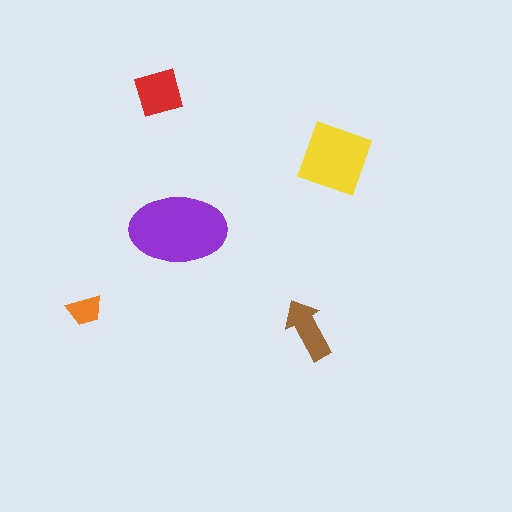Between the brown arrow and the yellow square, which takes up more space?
The yellow square.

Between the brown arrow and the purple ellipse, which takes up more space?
The purple ellipse.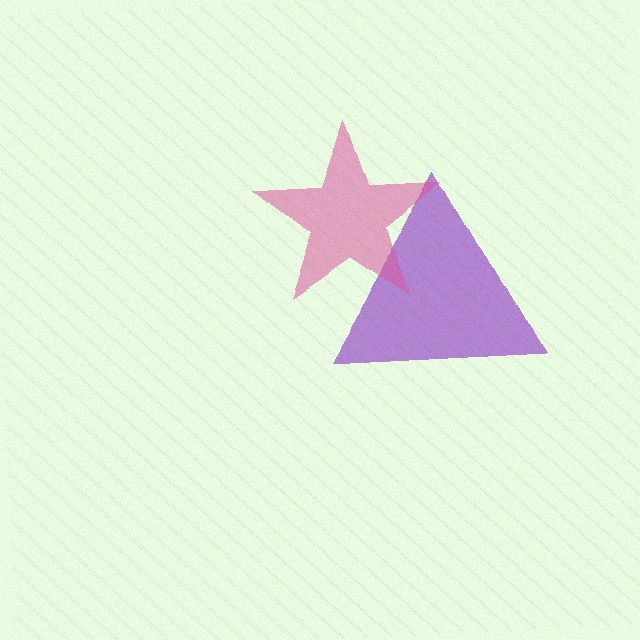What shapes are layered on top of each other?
The layered shapes are: a purple triangle, a pink star.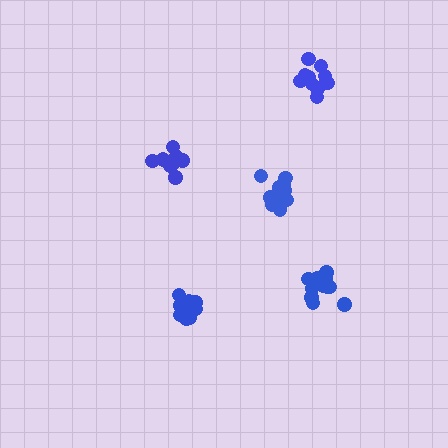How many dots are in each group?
Group 1: 11 dots, Group 2: 8 dots, Group 3: 11 dots, Group 4: 11 dots, Group 5: 11 dots (52 total).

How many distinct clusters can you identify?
There are 5 distinct clusters.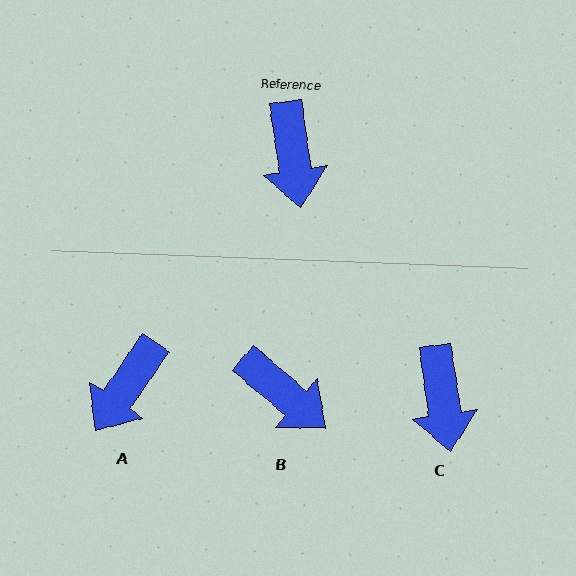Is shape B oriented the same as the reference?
No, it is off by about 41 degrees.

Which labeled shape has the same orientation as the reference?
C.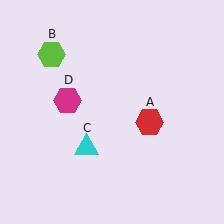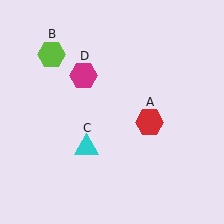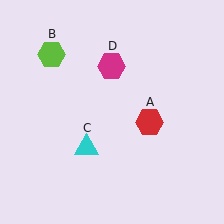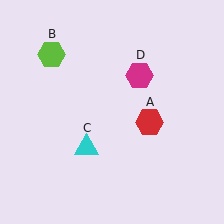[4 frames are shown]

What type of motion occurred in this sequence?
The magenta hexagon (object D) rotated clockwise around the center of the scene.